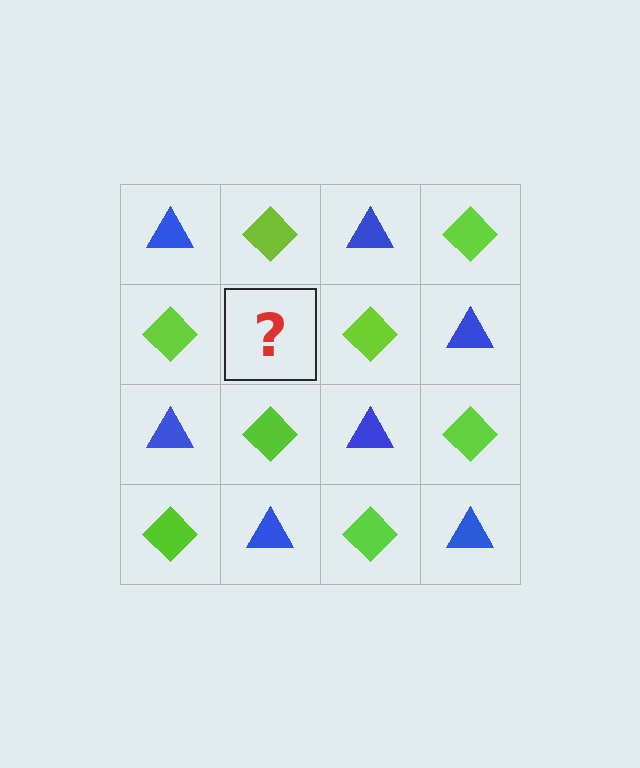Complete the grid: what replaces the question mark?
The question mark should be replaced with a blue triangle.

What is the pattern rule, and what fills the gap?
The rule is that it alternates blue triangle and lime diamond in a checkerboard pattern. The gap should be filled with a blue triangle.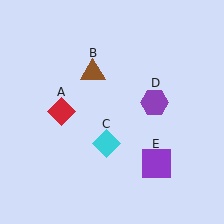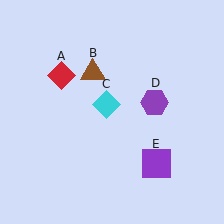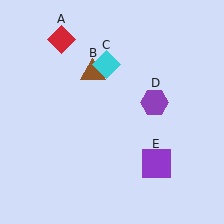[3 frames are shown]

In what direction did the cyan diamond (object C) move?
The cyan diamond (object C) moved up.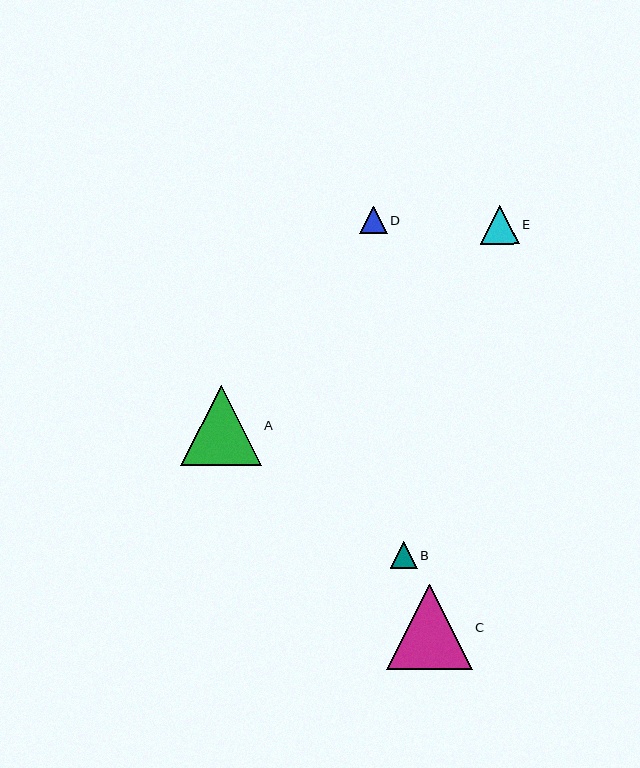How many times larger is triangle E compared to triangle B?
Triangle E is approximately 1.4 times the size of triangle B.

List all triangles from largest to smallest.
From largest to smallest: C, A, E, D, B.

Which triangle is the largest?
Triangle C is the largest with a size of approximately 85 pixels.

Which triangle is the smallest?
Triangle B is the smallest with a size of approximately 27 pixels.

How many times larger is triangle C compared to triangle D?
Triangle C is approximately 3.1 times the size of triangle D.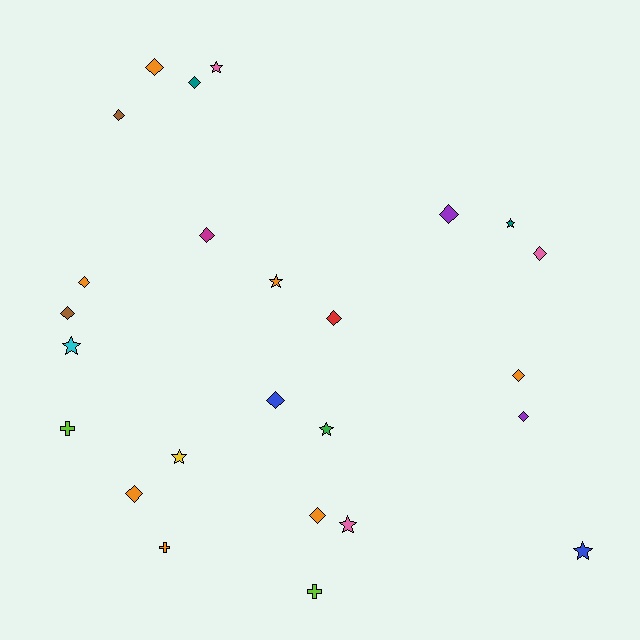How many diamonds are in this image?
There are 14 diamonds.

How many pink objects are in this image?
There are 3 pink objects.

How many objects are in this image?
There are 25 objects.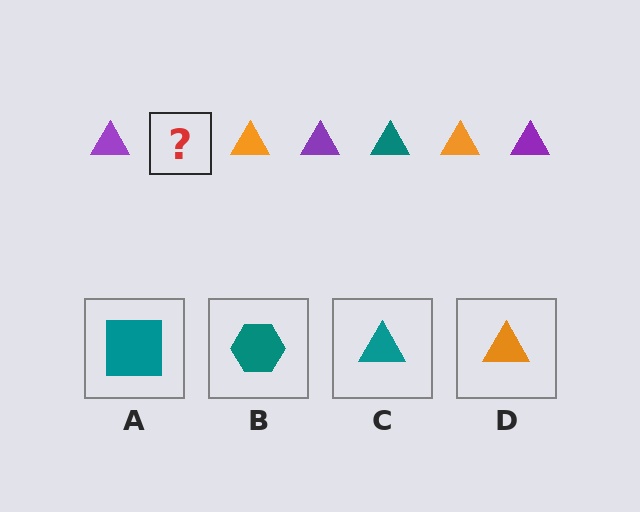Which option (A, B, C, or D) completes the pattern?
C.